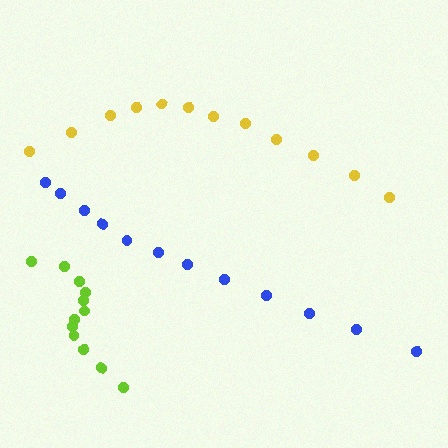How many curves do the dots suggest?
There are 3 distinct paths.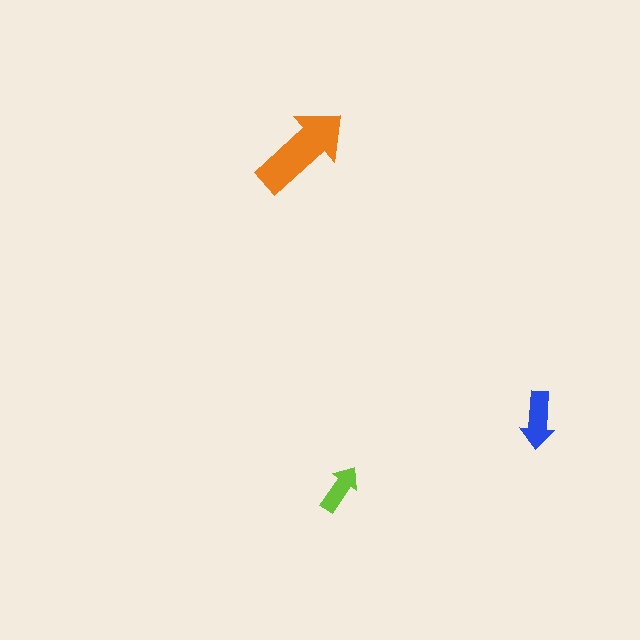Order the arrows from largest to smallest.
the orange one, the blue one, the lime one.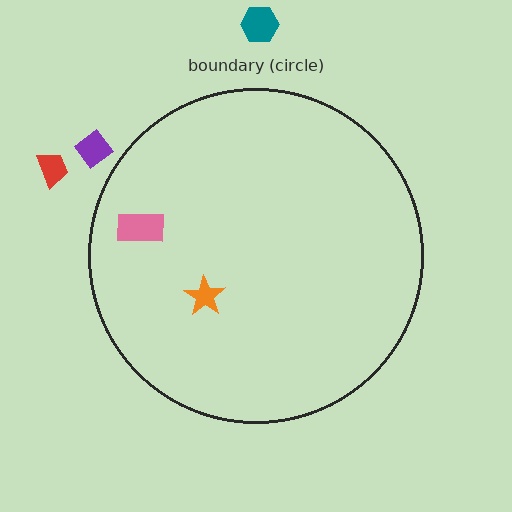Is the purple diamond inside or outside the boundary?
Outside.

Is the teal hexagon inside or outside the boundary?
Outside.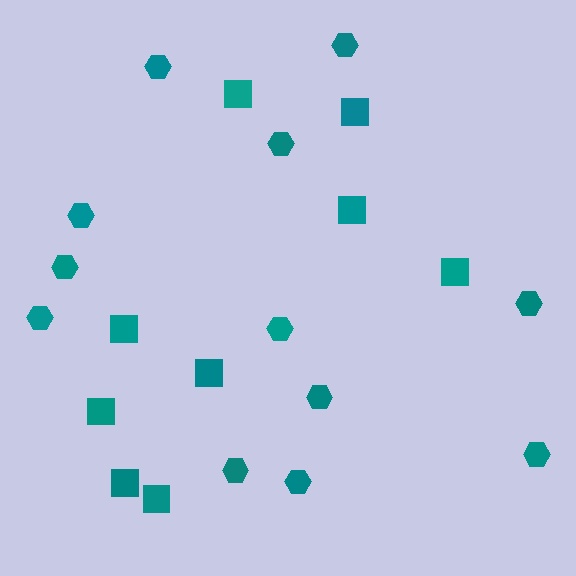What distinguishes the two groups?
There are 2 groups: one group of hexagons (12) and one group of squares (9).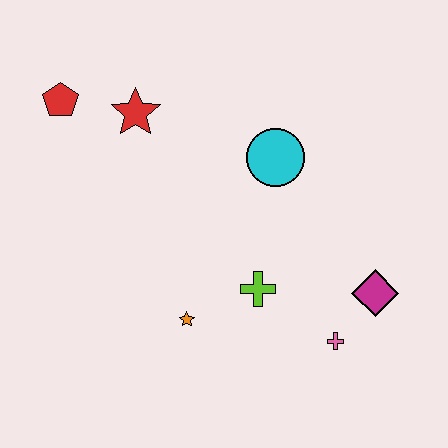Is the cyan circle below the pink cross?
No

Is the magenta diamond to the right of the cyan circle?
Yes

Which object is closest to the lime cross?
The orange star is closest to the lime cross.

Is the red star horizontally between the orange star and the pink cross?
No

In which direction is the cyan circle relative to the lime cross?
The cyan circle is above the lime cross.